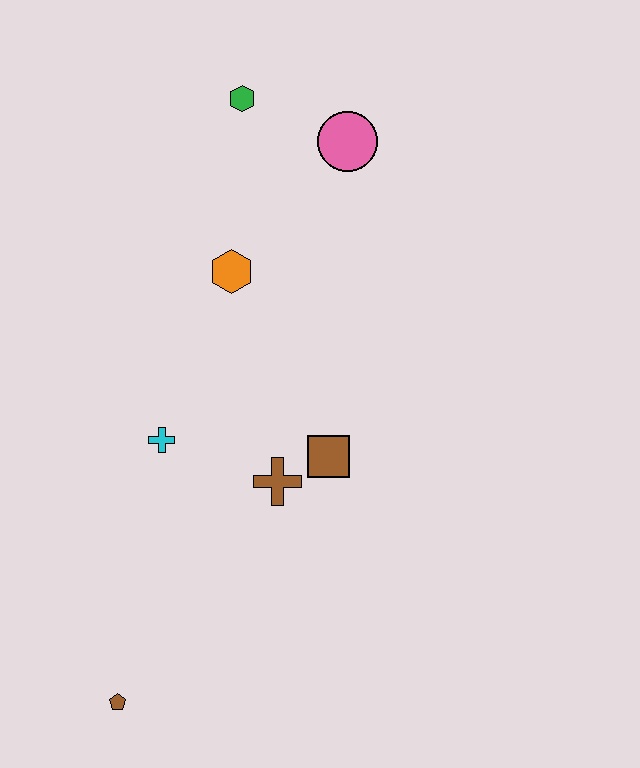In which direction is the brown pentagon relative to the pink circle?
The brown pentagon is below the pink circle.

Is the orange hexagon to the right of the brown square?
No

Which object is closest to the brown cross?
The brown square is closest to the brown cross.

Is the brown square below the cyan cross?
Yes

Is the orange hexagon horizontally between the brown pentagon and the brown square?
Yes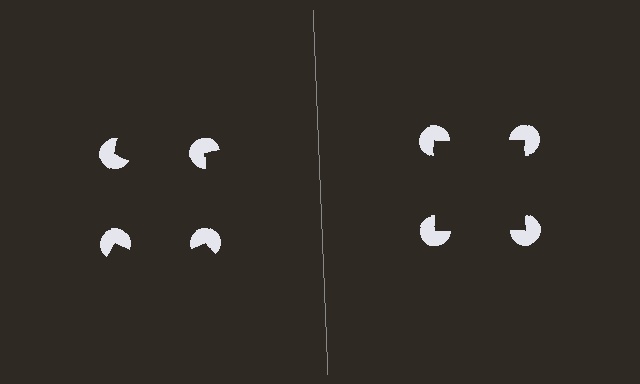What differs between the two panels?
The pac-man discs are positioned identically on both sides; only the wedge orientations differ. On the right they align to a square; on the left they are misaligned.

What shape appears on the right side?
An illusory square.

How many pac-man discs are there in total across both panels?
8 — 4 on each side.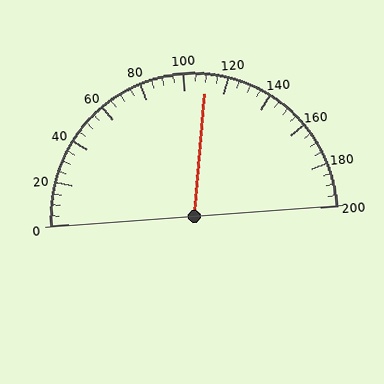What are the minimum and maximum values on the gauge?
The gauge ranges from 0 to 200.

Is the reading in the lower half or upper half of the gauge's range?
The reading is in the upper half of the range (0 to 200).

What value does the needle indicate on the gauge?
The needle indicates approximately 110.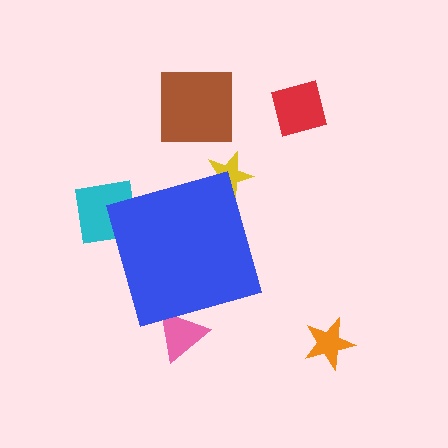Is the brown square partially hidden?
No, the brown square is fully visible.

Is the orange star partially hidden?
No, the orange star is fully visible.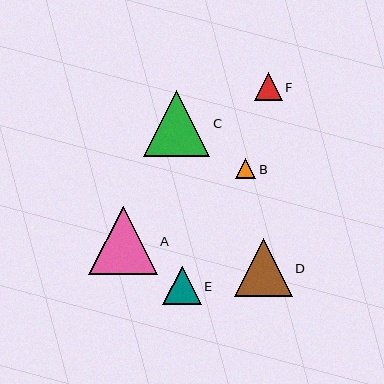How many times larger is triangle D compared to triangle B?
Triangle D is approximately 2.9 times the size of triangle B.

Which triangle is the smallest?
Triangle B is the smallest with a size of approximately 20 pixels.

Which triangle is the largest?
Triangle A is the largest with a size of approximately 69 pixels.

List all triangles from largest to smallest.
From largest to smallest: A, C, D, E, F, B.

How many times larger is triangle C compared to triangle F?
Triangle C is approximately 2.3 times the size of triangle F.